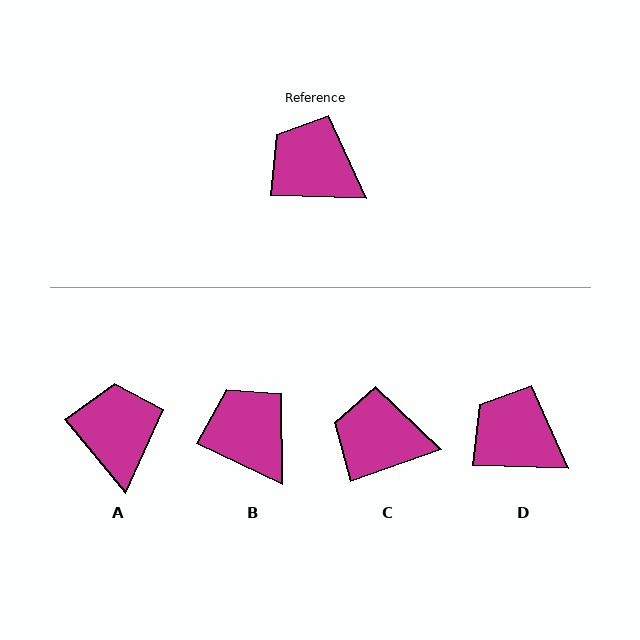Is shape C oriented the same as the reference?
No, it is off by about 22 degrees.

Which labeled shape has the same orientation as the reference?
D.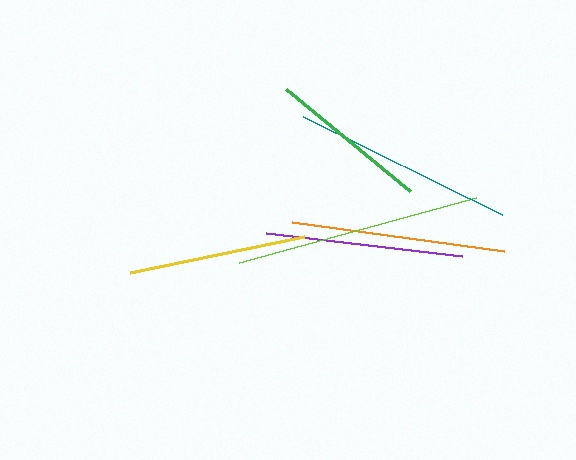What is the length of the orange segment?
The orange segment is approximately 213 pixels long.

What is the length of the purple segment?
The purple segment is approximately 197 pixels long.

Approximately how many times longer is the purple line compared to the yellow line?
The purple line is approximately 1.1 times the length of the yellow line.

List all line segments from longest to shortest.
From longest to shortest: lime, teal, orange, purple, yellow, green.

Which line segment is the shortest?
The green line is the shortest at approximately 160 pixels.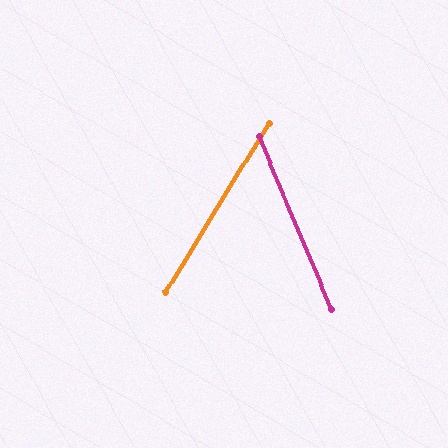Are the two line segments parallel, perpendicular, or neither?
Neither parallel nor perpendicular — they differ by about 54°.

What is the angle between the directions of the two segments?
Approximately 54 degrees.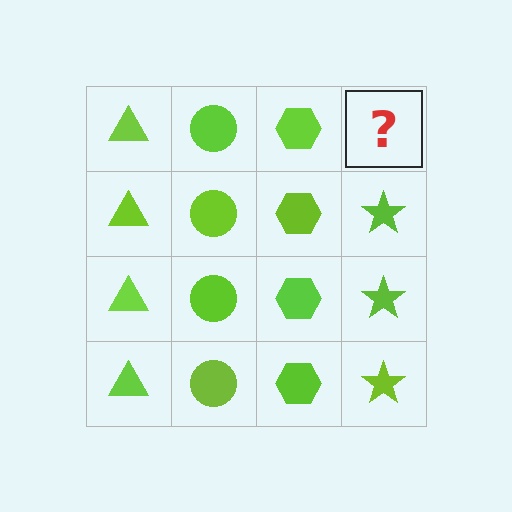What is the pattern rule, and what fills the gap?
The rule is that each column has a consistent shape. The gap should be filled with a lime star.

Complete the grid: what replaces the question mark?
The question mark should be replaced with a lime star.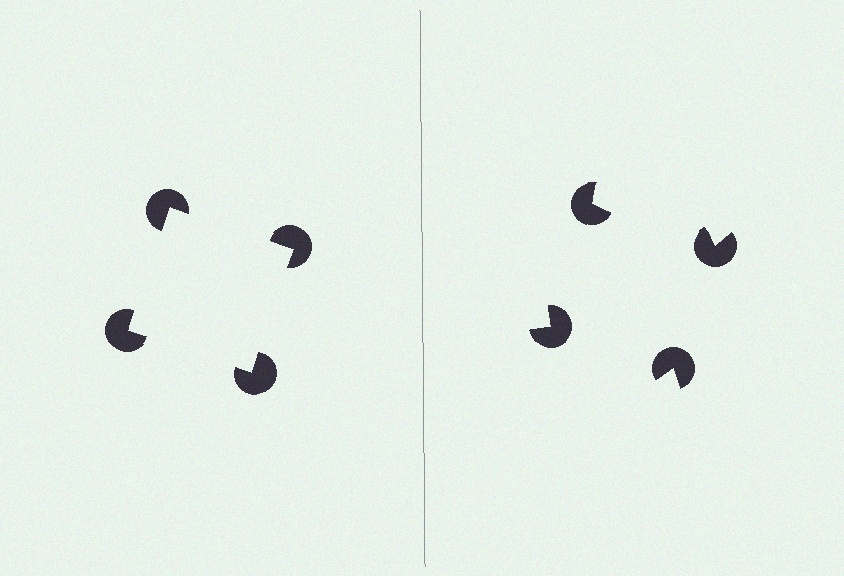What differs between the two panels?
The pac-man discs are positioned identically on both sides; only the wedge orientations differ. On the left they align to a square; on the right they are misaligned.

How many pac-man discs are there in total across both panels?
8 — 4 on each side.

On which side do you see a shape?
An illusory square appears on the left side. On the right side the wedge cuts are rotated, so no coherent shape forms.